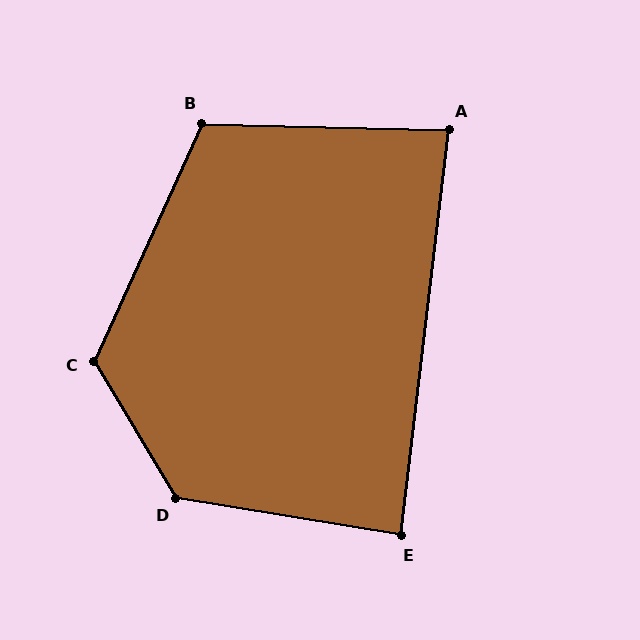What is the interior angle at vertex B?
Approximately 113 degrees (obtuse).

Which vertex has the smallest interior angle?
A, at approximately 85 degrees.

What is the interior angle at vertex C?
Approximately 125 degrees (obtuse).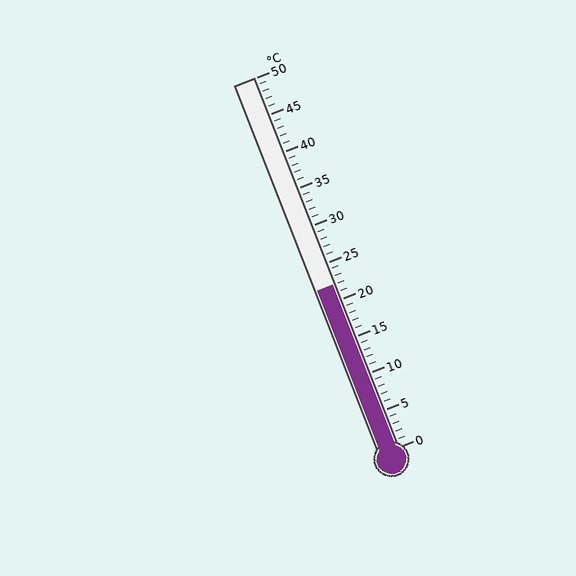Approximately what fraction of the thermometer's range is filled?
The thermometer is filled to approximately 45% of its range.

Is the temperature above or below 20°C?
The temperature is above 20°C.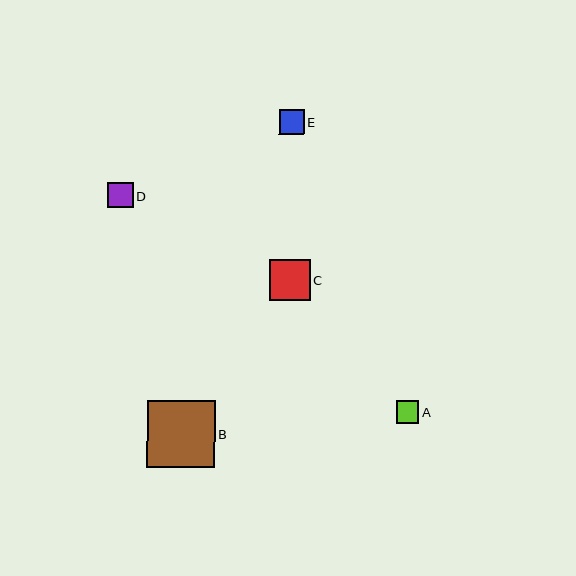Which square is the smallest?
Square A is the smallest with a size of approximately 22 pixels.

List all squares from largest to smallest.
From largest to smallest: B, C, D, E, A.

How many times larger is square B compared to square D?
Square B is approximately 2.6 times the size of square D.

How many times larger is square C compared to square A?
Square C is approximately 1.8 times the size of square A.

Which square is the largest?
Square B is the largest with a size of approximately 67 pixels.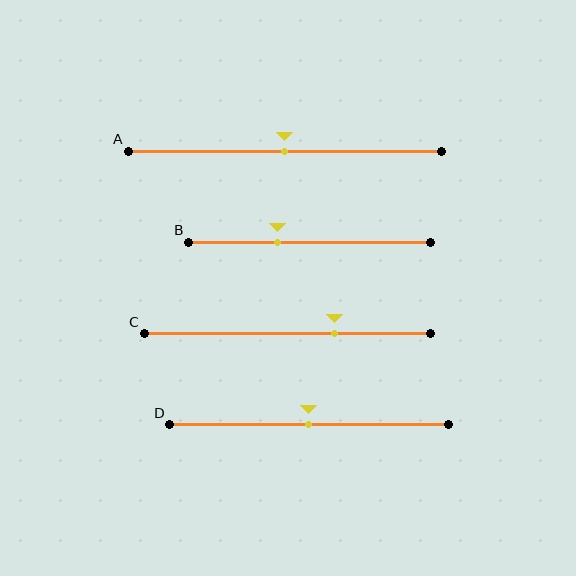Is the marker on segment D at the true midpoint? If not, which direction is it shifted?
Yes, the marker on segment D is at the true midpoint.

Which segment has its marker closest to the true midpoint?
Segment A has its marker closest to the true midpoint.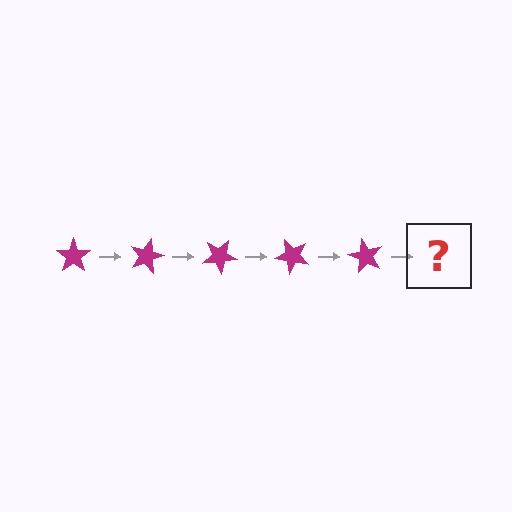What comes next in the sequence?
The next element should be a magenta star rotated 75 degrees.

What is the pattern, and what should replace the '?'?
The pattern is that the star rotates 15 degrees each step. The '?' should be a magenta star rotated 75 degrees.